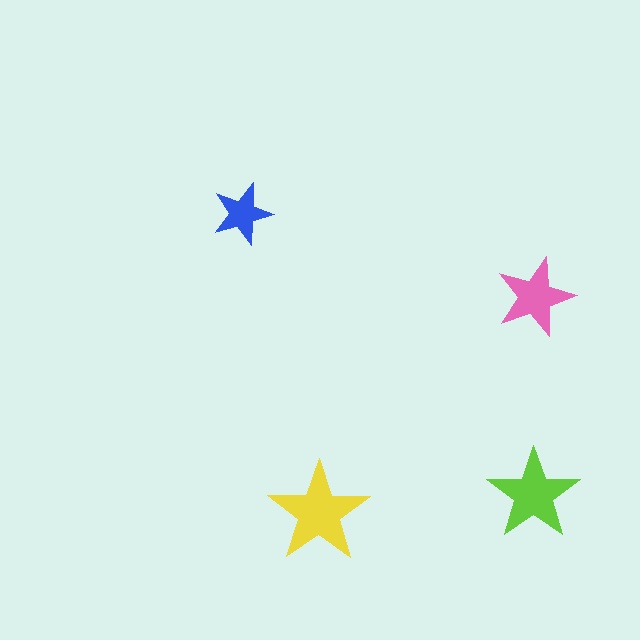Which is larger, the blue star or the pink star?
The pink one.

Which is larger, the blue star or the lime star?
The lime one.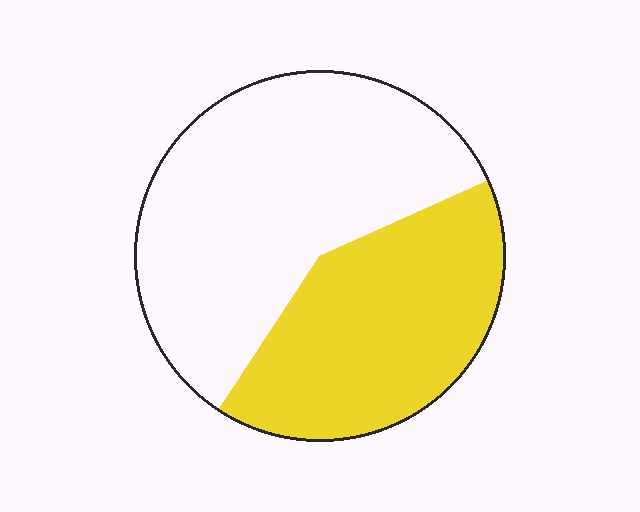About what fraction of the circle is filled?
About two fifths (2/5).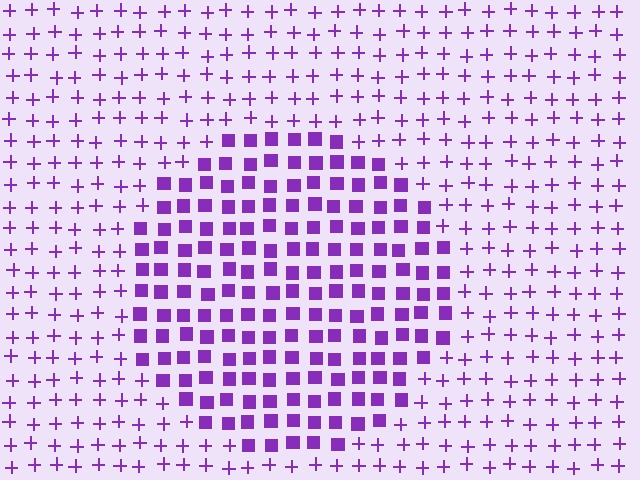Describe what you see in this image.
The image is filled with small purple elements arranged in a uniform grid. A circle-shaped region contains squares, while the surrounding area contains plus signs. The boundary is defined purely by the change in element shape.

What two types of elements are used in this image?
The image uses squares inside the circle region and plus signs outside it.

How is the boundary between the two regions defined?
The boundary is defined by a change in element shape: squares inside vs. plus signs outside. All elements share the same color and spacing.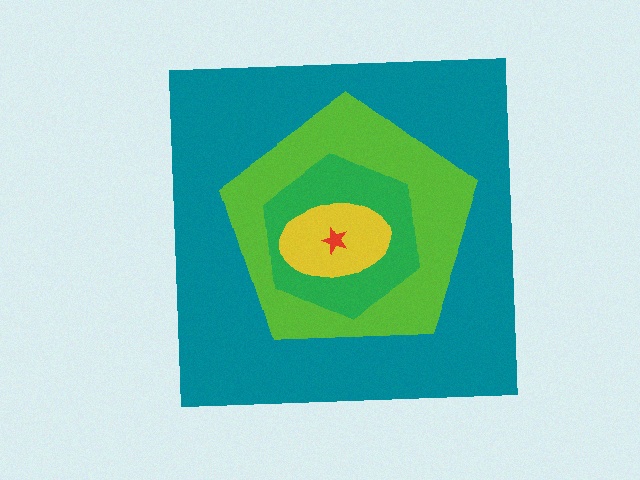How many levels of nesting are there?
5.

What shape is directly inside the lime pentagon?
The green hexagon.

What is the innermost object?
The red star.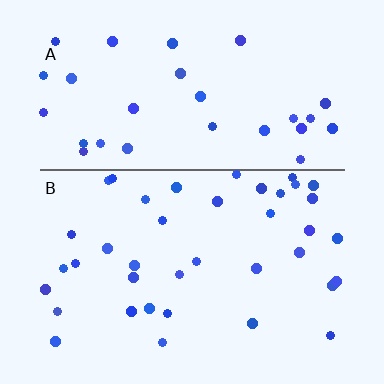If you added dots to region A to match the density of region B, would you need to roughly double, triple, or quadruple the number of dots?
Approximately double.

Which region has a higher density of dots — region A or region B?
B (the bottom).